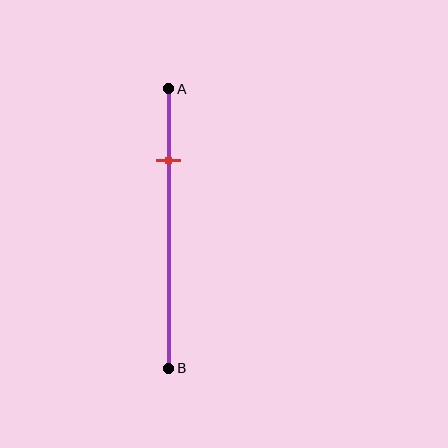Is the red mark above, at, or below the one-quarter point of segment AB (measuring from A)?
The red mark is approximately at the one-quarter point of segment AB.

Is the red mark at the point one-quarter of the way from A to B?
Yes, the mark is approximately at the one-quarter point.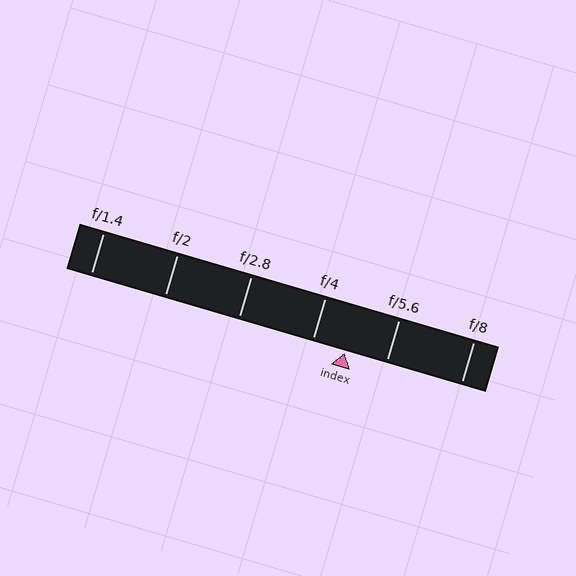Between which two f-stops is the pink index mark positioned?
The index mark is between f/4 and f/5.6.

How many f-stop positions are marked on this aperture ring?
There are 6 f-stop positions marked.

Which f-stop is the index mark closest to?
The index mark is closest to f/4.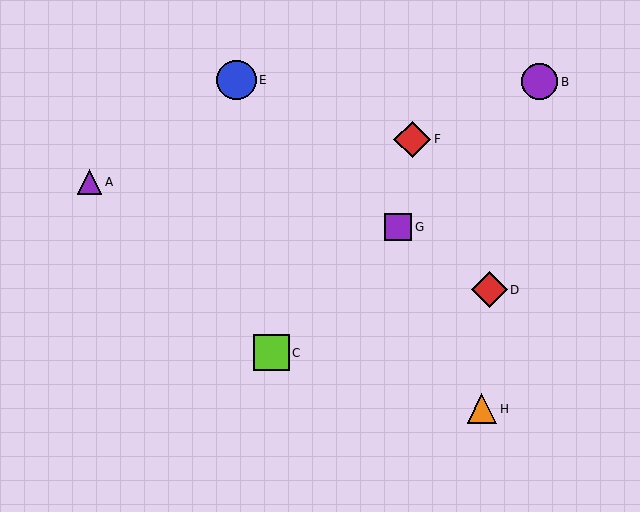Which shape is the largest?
The blue circle (labeled E) is the largest.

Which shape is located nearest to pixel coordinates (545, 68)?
The purple circle (labeled B) at (540, 82) is nearest to that location.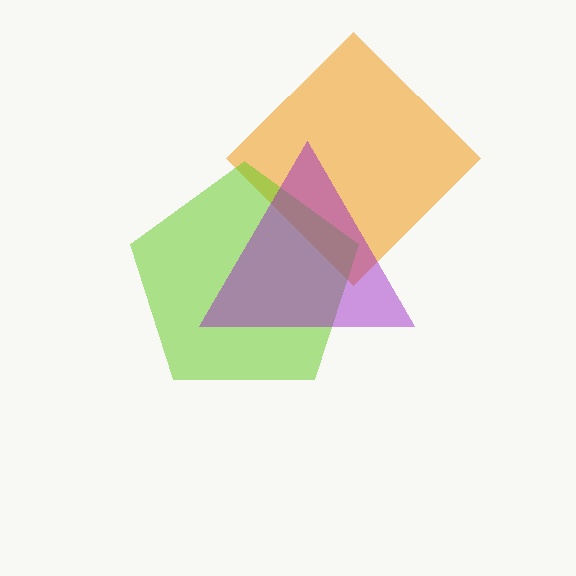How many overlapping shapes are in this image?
There are 3 overlapping shapes in the image.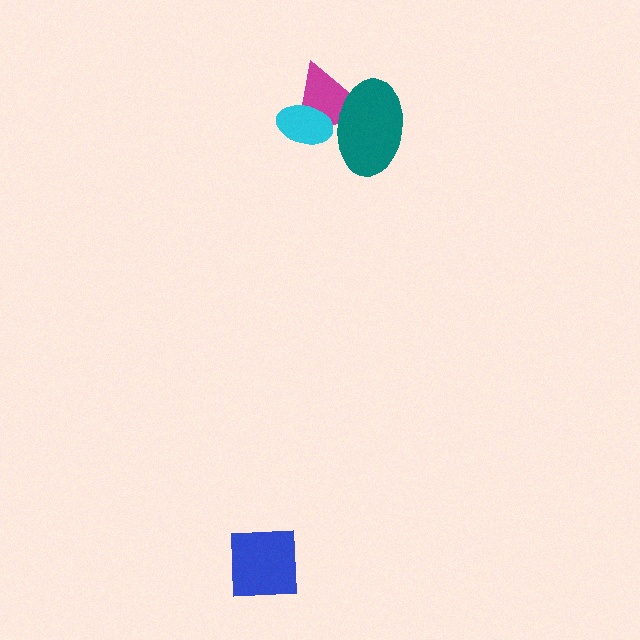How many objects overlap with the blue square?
0 objects overlap with the blue square.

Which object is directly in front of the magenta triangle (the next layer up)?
The teal ellipse is directly in front of the magenta triangle.